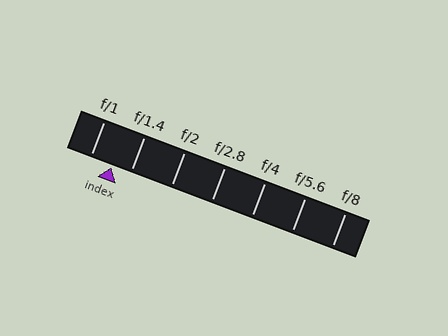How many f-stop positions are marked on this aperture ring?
There are 7 f-stop positions marked.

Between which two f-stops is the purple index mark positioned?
The index mark is between f/1 and f/1.4.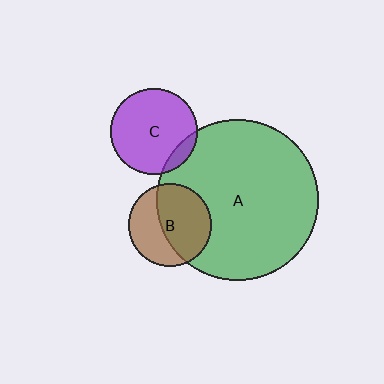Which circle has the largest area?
Circle A (green).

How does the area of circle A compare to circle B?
Approximately 3.8 times.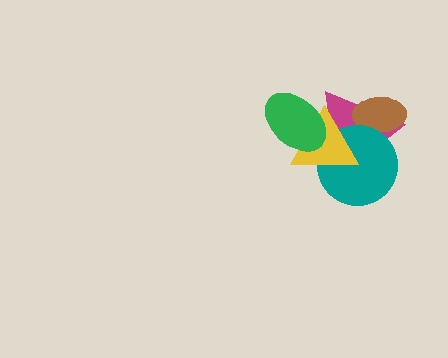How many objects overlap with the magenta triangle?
4 objects overlap with the magenta triangle.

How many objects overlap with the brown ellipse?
2 objects overlap with the brown ellipse.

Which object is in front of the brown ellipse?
The teal circle is in front of the brown ellipse.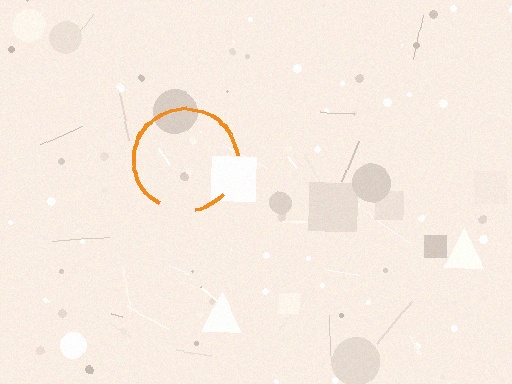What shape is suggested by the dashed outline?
The dashed outline suggests a circle.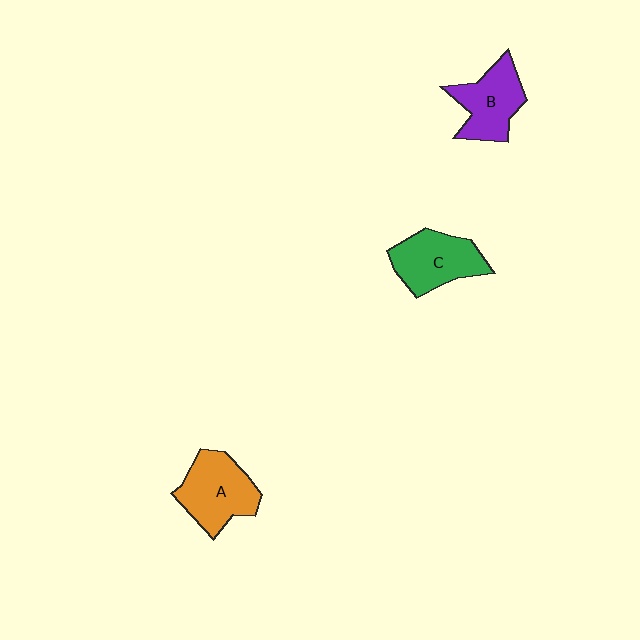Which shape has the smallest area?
Shape B (purple).